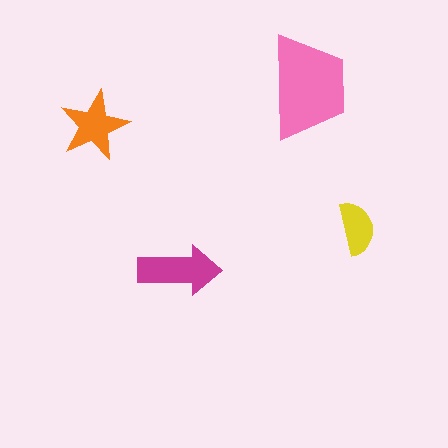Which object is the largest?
The pink trapezoid.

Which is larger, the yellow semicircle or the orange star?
The orange star.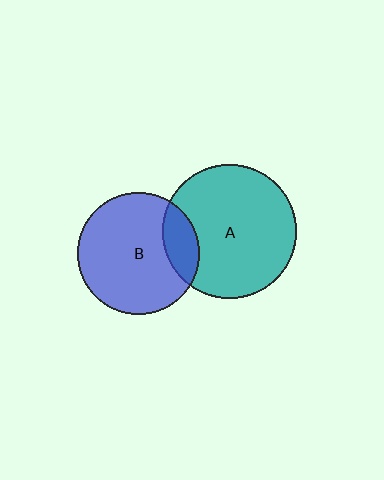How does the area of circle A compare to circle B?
Approximately 1.2 times.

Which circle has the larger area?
Circle A (teal).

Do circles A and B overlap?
Yes.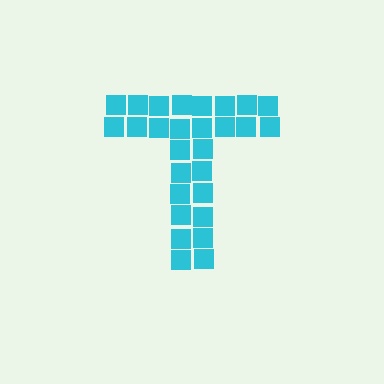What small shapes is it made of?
It is made of small squares.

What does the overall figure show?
The overall figure shows the letter T.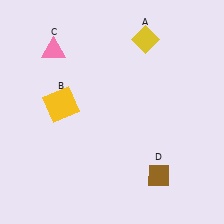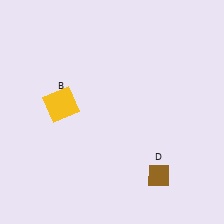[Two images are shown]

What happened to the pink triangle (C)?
The pink triangle (C) was removed in Image 2. It was in the top-left area of Image 1.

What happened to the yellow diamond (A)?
The yellow diamond (A) was removed in Image 2. It was in the top-right area of Image 1.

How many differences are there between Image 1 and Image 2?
There are 2 differences between the two images.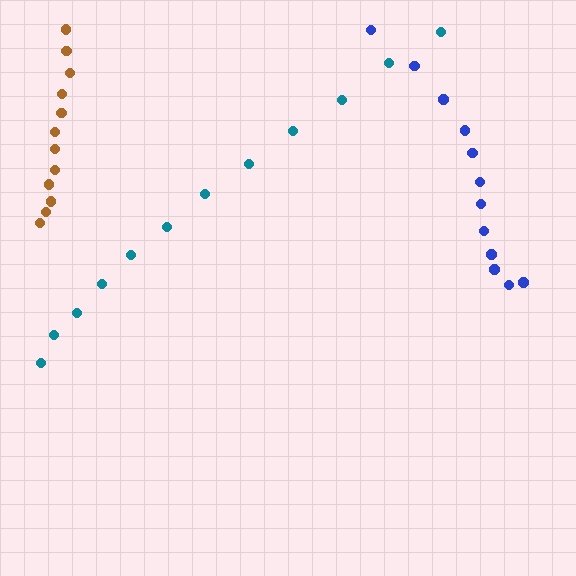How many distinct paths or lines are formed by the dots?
There are 3 distinct paths.